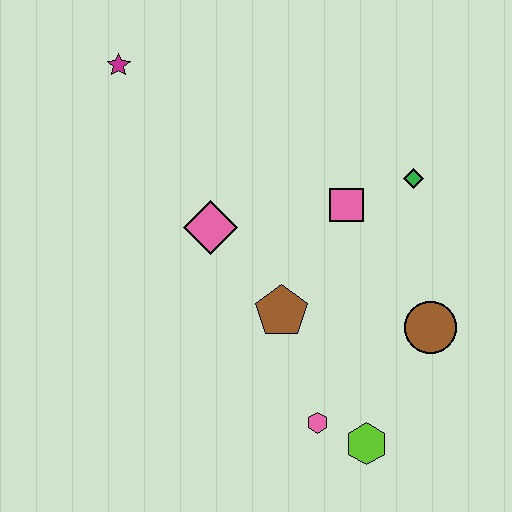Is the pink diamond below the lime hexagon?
No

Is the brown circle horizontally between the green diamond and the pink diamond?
No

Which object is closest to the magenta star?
The pink diamond is closest to the magenta star.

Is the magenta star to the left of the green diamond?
Yes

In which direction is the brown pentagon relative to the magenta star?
The brown pentagon is below the magenta star.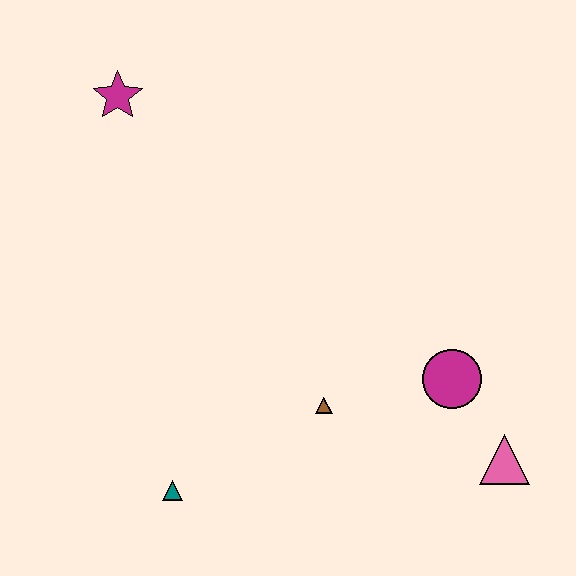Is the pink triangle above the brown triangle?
No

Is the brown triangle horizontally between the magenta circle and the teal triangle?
Yes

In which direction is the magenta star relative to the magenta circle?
The magenta star is to the left of the magenta circle.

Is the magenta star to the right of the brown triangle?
No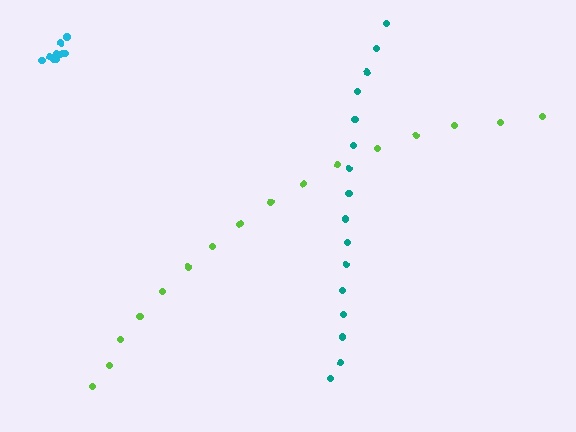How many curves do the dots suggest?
There are 3 distinct paths.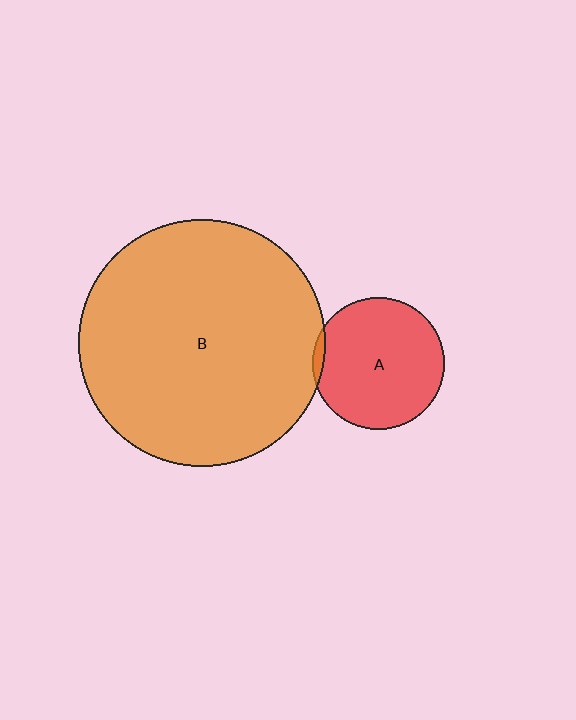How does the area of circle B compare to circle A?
Approximately 3.5 times.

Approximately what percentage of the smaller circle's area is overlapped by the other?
Approximately 5%.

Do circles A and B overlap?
Yes.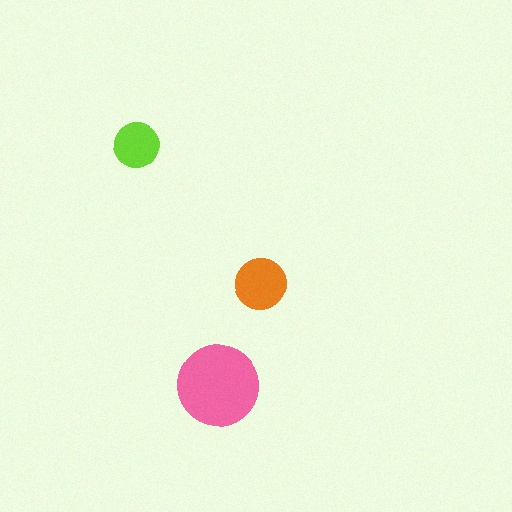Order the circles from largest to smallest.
the pink one, the orange one, the lime one.